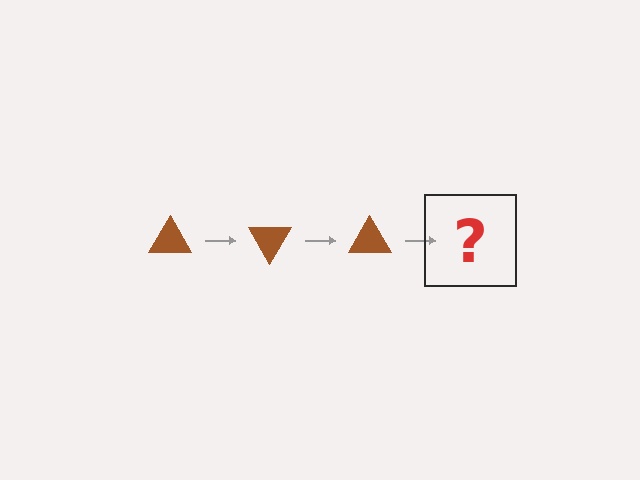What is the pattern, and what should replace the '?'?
The pattern is that the triangle rotates 60 degrees each step. The '?' should be a brown triangle rotated 180 degrees.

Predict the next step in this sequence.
The next step is a brown triangle rotated 180 degrees.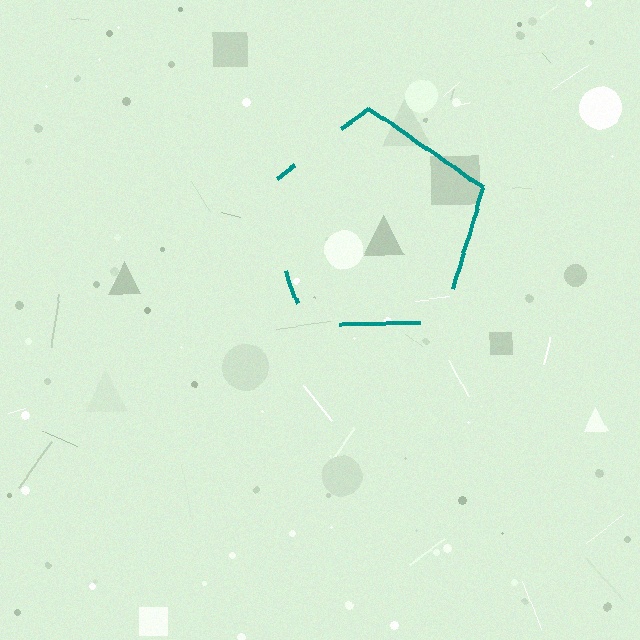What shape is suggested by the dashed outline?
The dashed outline suggests a pentagon.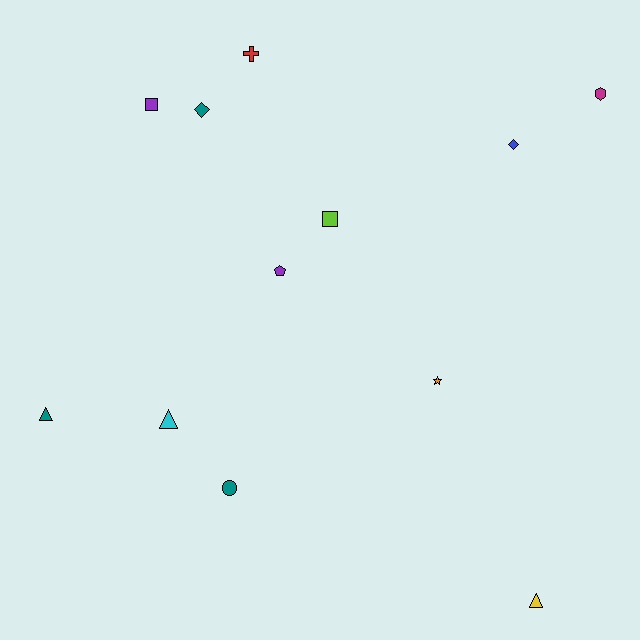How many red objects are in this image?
There is 1 red object.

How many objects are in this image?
There are 12 objects.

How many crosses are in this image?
There is 1 cross.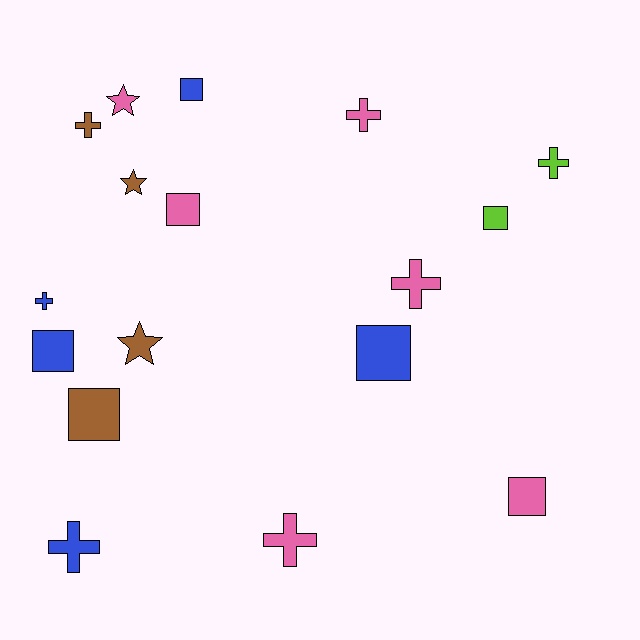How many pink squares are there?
There are 2 pink squares.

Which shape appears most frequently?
Cross, with 7 objects.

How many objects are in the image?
There are 17 objects.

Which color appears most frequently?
Pink, with 6 objects.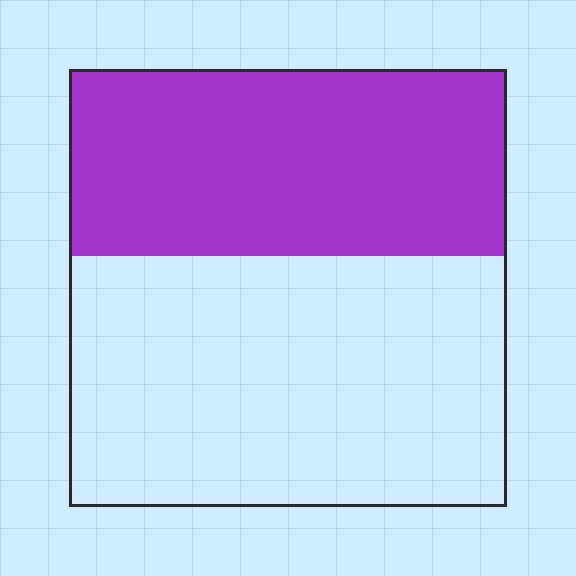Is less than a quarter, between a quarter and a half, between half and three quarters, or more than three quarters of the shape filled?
Between a quarter and a half.